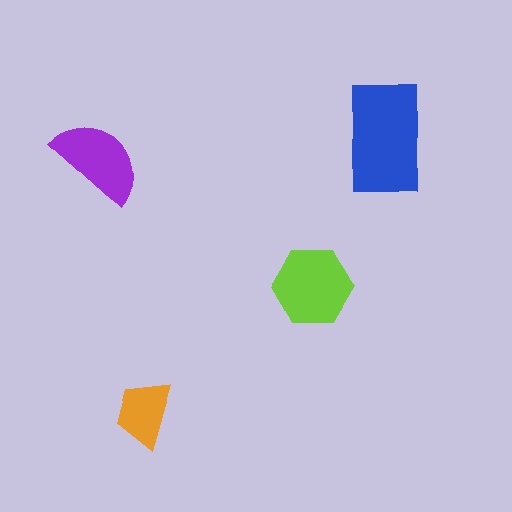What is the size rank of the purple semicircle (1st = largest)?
3rd.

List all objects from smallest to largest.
The orange trapezoid, the purple semicircle, the lime hexagon, the blue rectangle.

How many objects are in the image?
There are 4 objects in the image.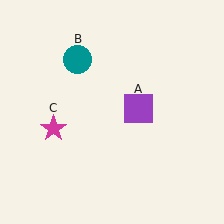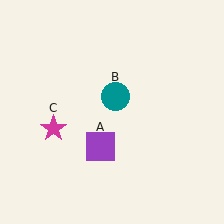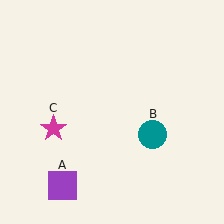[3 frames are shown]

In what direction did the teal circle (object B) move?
The teal circle (object B) moved down and to the right.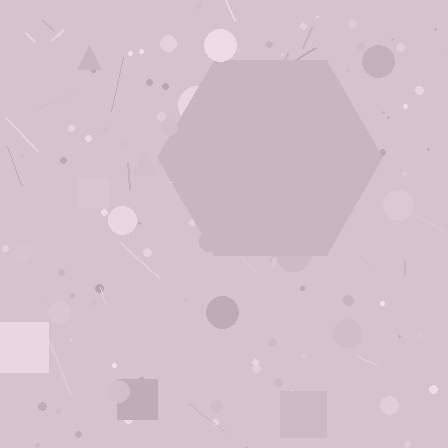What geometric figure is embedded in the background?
A hexagon is embedded in the background.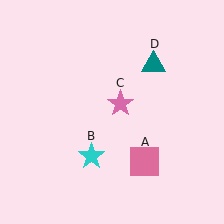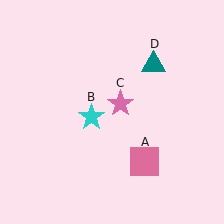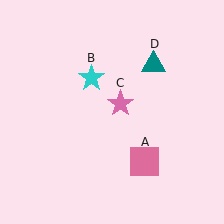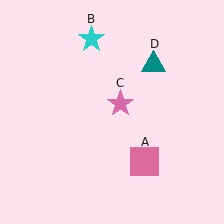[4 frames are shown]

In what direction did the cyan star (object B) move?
The cyan star (object B) moved up.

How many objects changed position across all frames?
1 object changed position: cyan star (object B).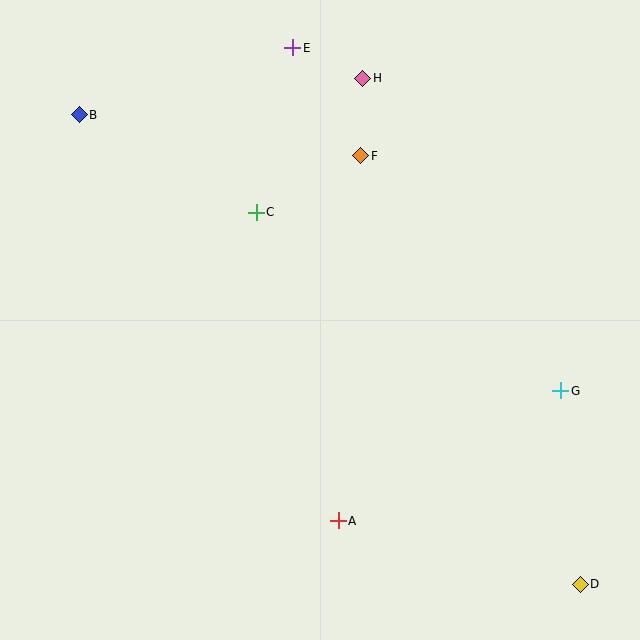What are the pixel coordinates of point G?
Point G is at (561, 391).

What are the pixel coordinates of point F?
Point F is at (361, 156).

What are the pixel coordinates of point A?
Point A is at (338, 521).